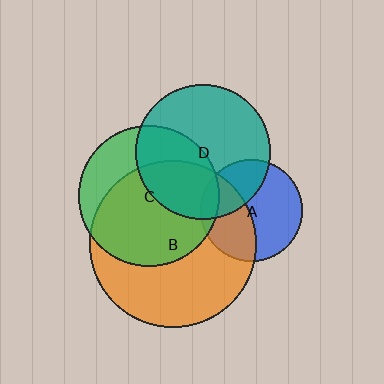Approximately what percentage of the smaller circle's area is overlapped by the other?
Approximately 30%.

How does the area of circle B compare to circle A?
Approximately 2.7 times.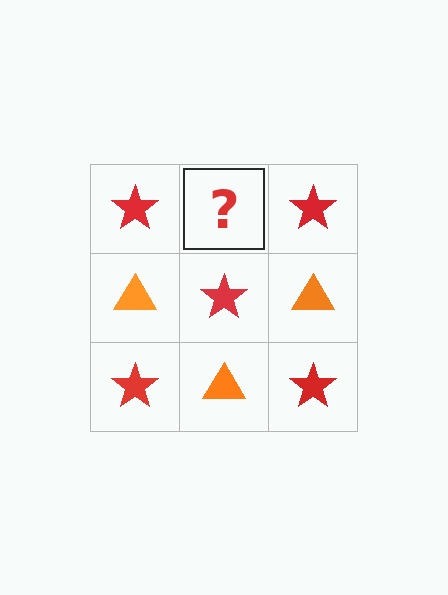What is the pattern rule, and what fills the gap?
The rule is that it alternates red star and orange triangle in a checkerboard pattern. The gap should be filled with an orange triangle.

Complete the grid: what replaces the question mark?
The question mark should be replaced with an orange triangle.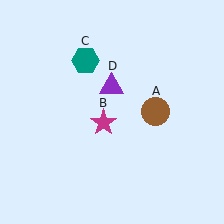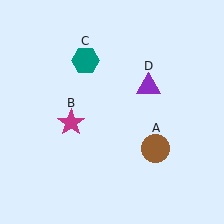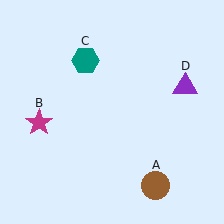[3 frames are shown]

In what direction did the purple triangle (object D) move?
The purple triangle (object D) moved right.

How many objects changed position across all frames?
3 objects changed position: brown circle (object A), magenta star (object B), purple triangle (object D).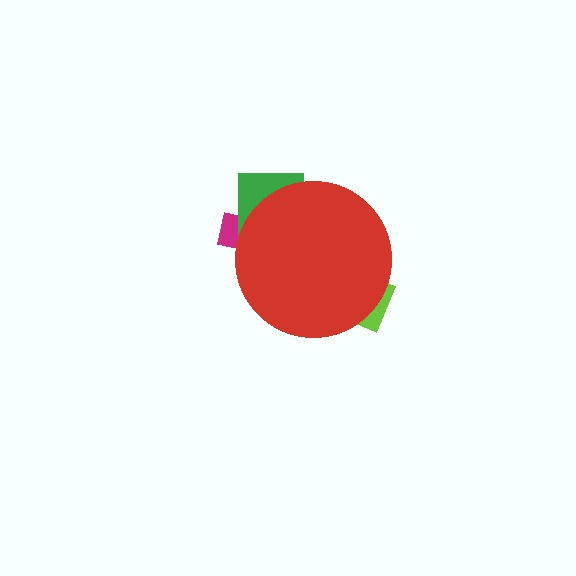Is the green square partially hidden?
Yes, the green square is partially hidden behind the red circle.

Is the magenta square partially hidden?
Yes, the magenta square is partially hidden behind the red circle.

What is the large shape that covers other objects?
A red circle.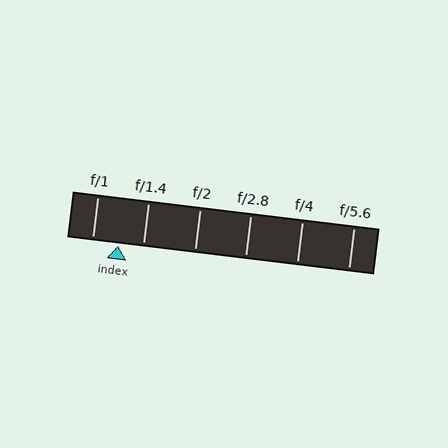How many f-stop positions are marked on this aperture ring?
There are 6 f-stop positions marked.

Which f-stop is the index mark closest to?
The index mark is closest to f/1.4.